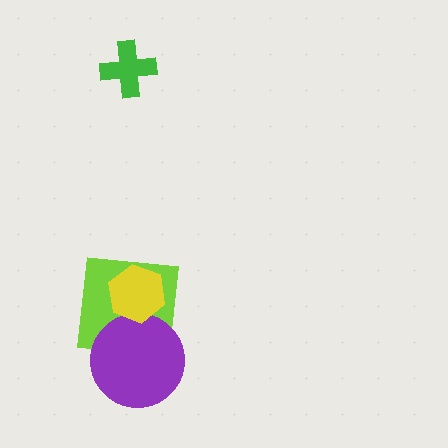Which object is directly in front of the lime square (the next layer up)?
The purple circle is directly in front of the lime square.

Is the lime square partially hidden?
Yes, it is partially covered by another shape.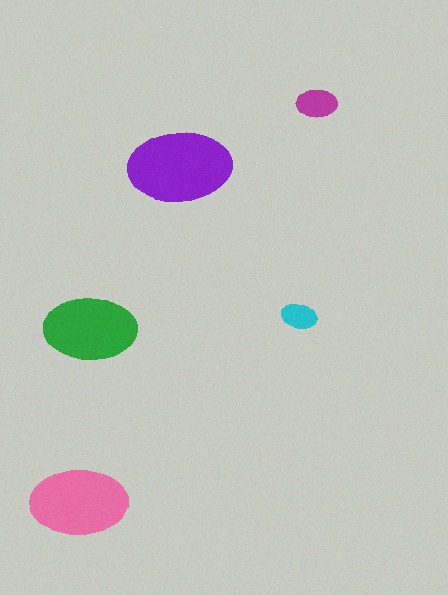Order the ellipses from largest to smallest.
the purple one, the pink one, the green one, the magenta one, the cyan one.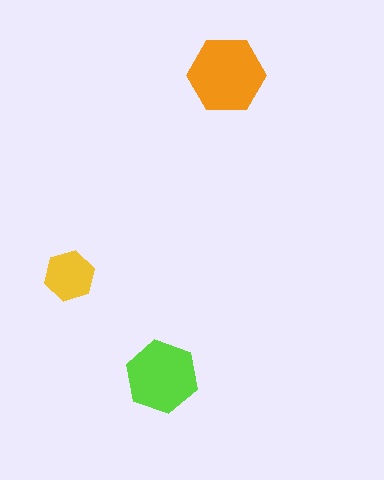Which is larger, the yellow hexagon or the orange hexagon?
The orange one.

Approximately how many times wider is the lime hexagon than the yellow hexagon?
About 1.5 times wider.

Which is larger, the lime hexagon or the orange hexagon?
The orange one.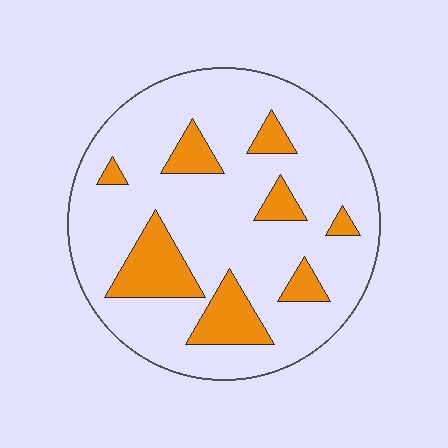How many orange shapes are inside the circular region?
8.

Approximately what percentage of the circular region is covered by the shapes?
Approximately 20%.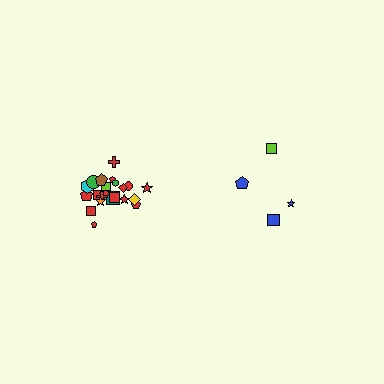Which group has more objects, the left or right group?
The left group.